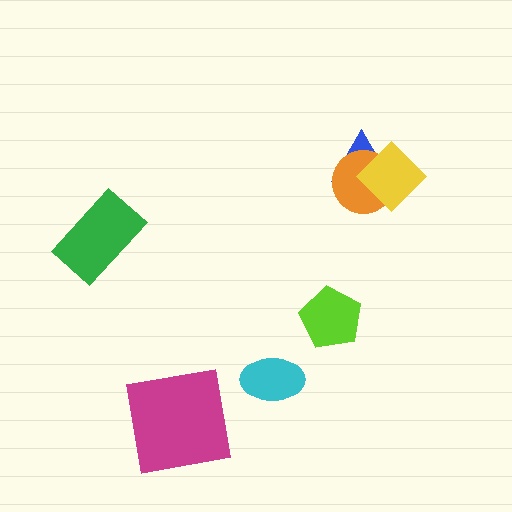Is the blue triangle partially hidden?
Yes, it is partially covered by another shape.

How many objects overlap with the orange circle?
2 objects overlap with the orange circle.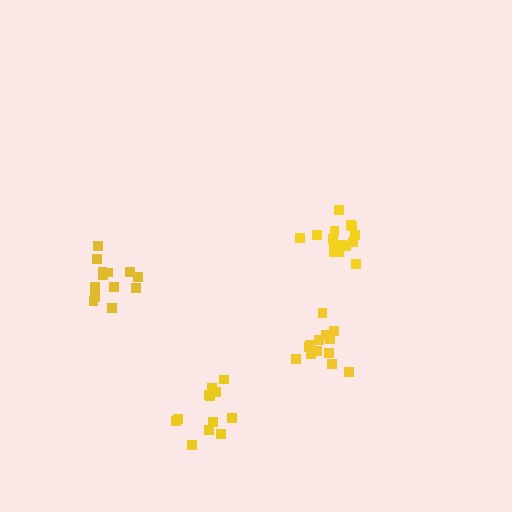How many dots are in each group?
Group 1: 13 dots, Group 2: 13 dots, Group 3: 12 dots, Group 4: 15 dots (53 total).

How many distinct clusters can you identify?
There are 4 distinct clusters.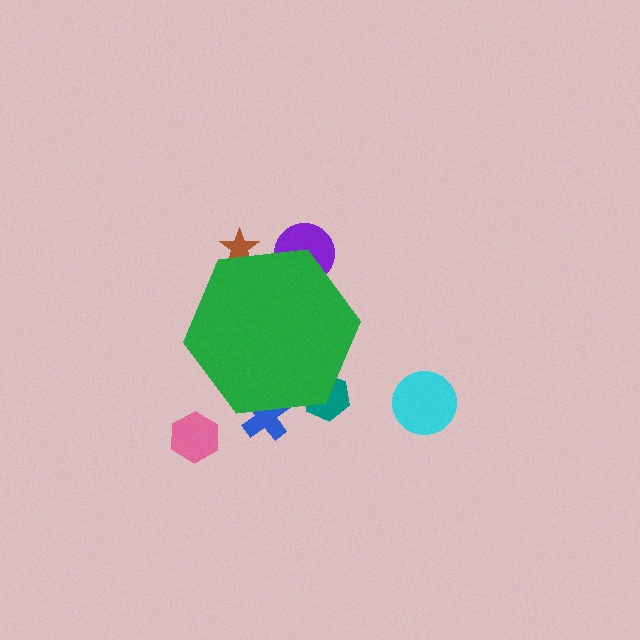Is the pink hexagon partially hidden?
No, the pink hexagon is fully visible.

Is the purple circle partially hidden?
Yes, the purple circle is partially hidden behind the green hexagon.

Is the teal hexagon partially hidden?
Yes, the teal hexagon is partially hidden behind the green hexagon.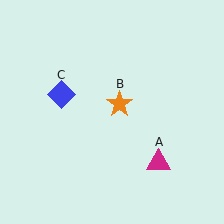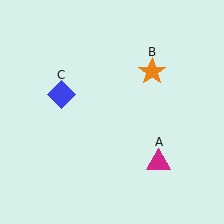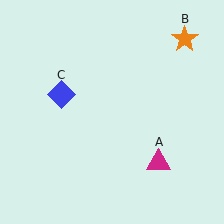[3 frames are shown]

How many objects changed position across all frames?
1 object changed position: orange star (object B).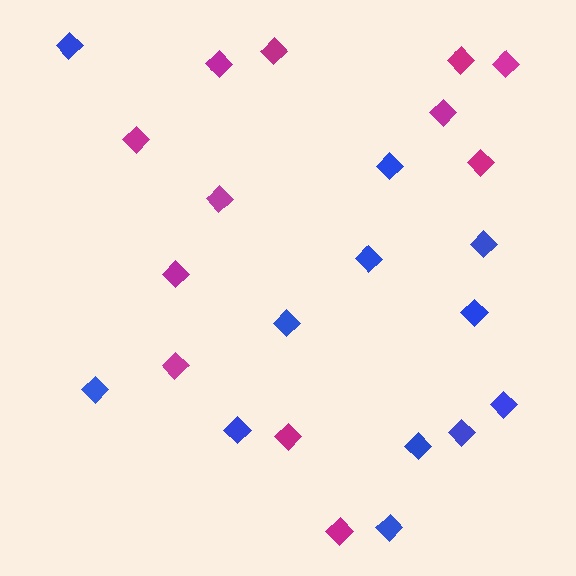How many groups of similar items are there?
There are 2 groups: one group of blue diamonds (12) and one group of magenta diamonds (12).